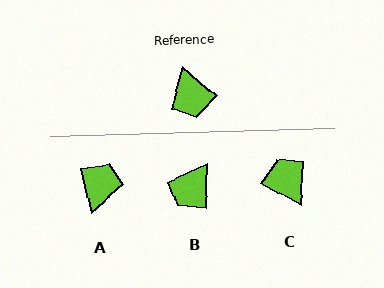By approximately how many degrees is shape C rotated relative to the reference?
Approximately 168 degrees clockwise.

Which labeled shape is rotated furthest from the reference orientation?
C, about 168 degrees away.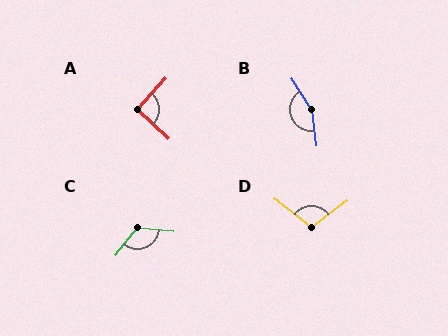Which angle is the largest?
B, at approximately 154 degrees.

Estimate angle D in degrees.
Approximately 105 degrees.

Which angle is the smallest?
A, at approximately 92 degrees.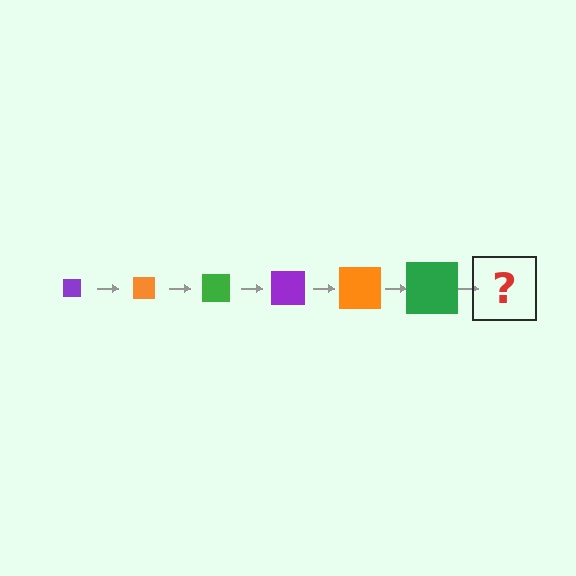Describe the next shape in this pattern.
It should be a purple square, larger than the previous one.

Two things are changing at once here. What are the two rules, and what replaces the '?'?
The two rules are that the square grows larger each step and the color cycles through purple, orange, and green. The '?' should be a purple square, larger than the previous one.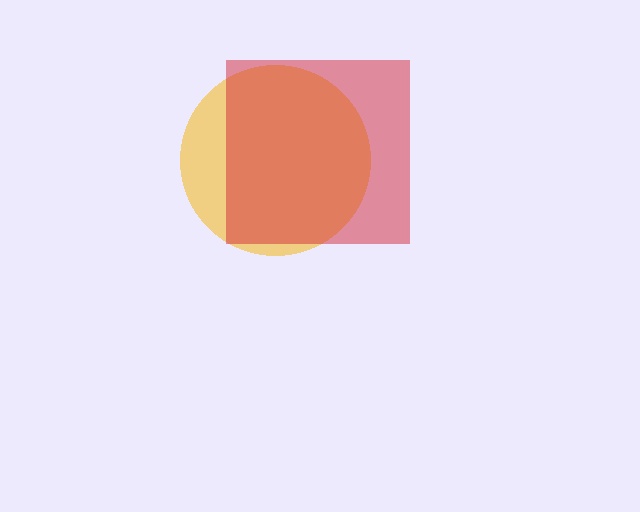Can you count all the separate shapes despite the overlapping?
Yes, there are 2 separate shapes.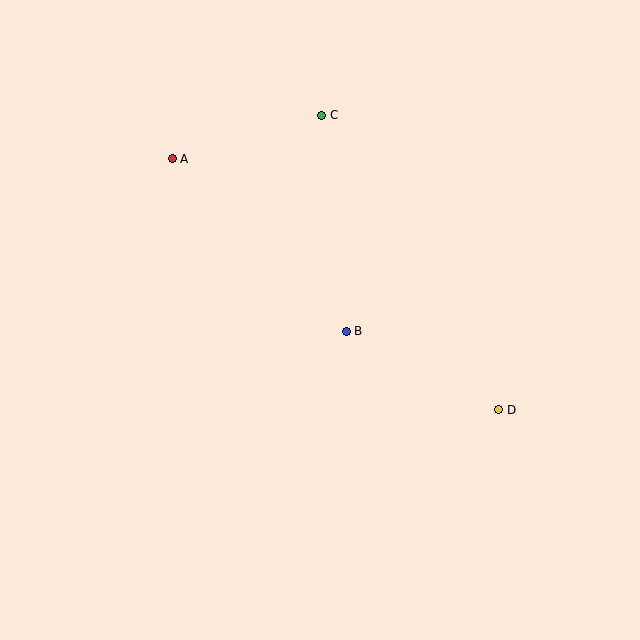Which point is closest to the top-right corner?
Point C is closest to the top-right corner.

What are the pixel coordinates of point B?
Point B is at (346, 331).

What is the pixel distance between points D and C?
The distance between D and C is 344 pixels.